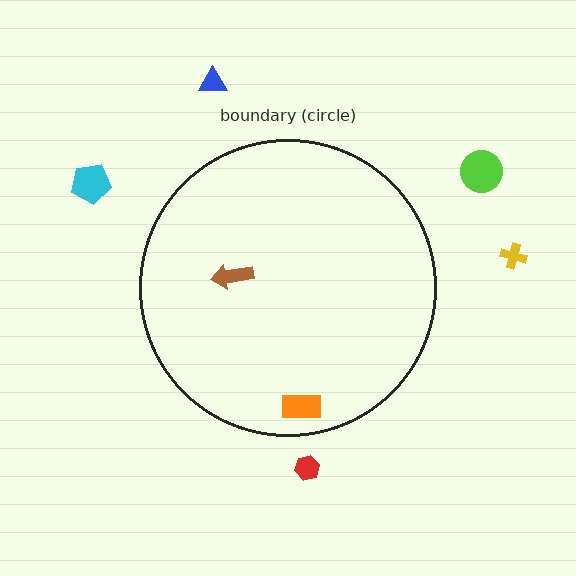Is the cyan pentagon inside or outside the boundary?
Outside.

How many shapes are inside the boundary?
2 inside, 5 outside.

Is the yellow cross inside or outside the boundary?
Outside.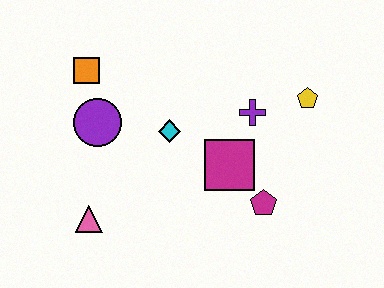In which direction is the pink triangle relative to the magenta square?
The pink triangle is to the left of the magenta square.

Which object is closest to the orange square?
The purple circle is closest to the orange square.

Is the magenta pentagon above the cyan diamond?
No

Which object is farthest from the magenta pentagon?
The orange square is farthest from the magenta pentagon.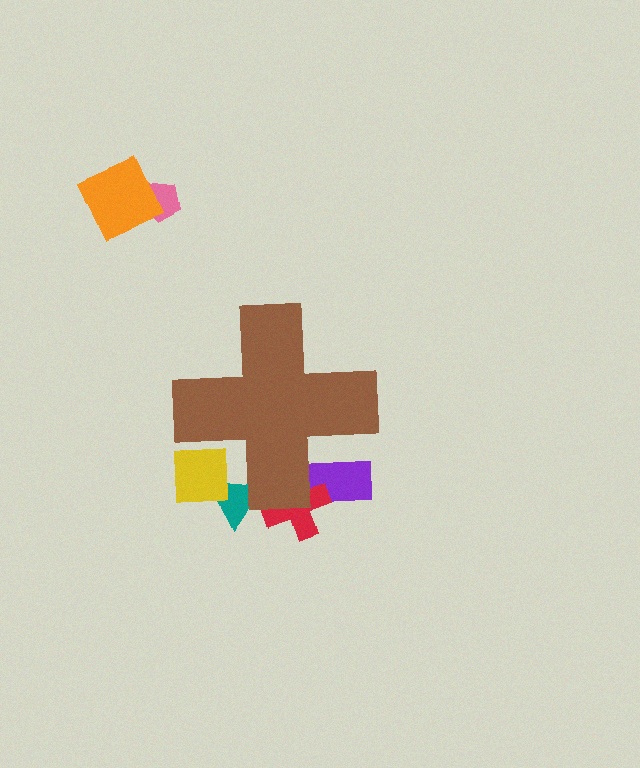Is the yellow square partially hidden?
Yes, the yellow square is partially hidden behind the brown cross.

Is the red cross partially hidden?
Yes, the red cross is partially hidden behind the brown cross.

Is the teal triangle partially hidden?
Yes, the teal triangle is partially hidden behind the brown cross.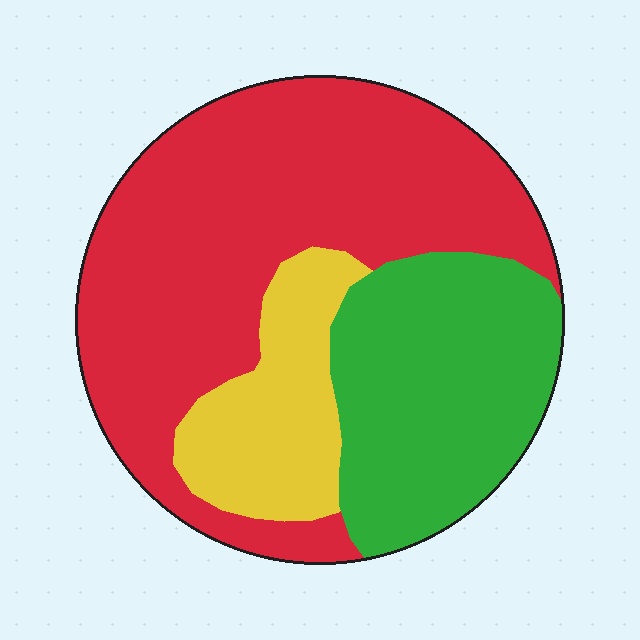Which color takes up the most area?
Red, at roughly 55%.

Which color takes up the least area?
Yellow, at roughly 15%.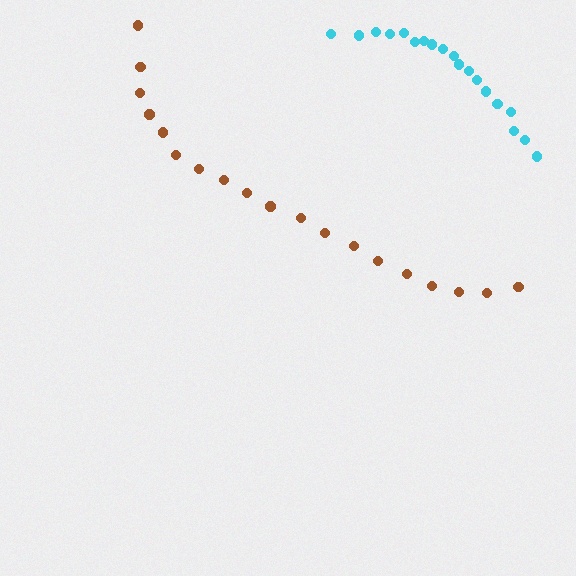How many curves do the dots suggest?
There are 2 distinct paths.